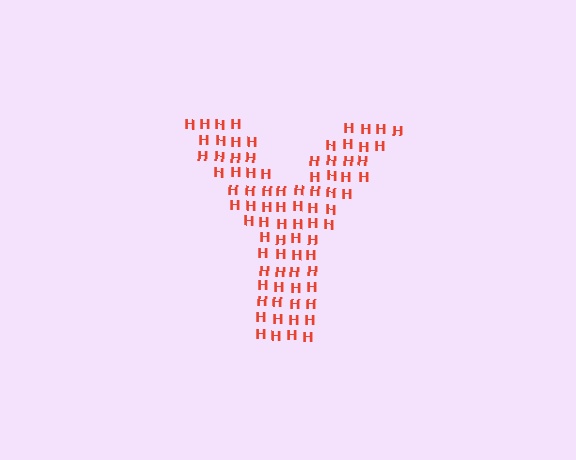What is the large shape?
The large shape is the letter Y.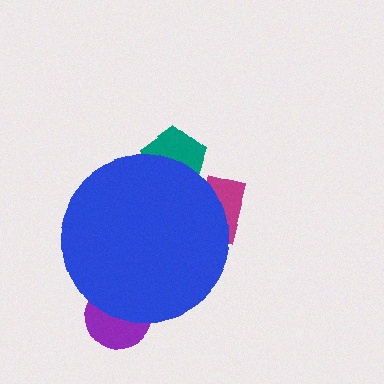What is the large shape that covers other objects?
A blue circle.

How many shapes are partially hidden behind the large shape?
3 shapes are partially hidden.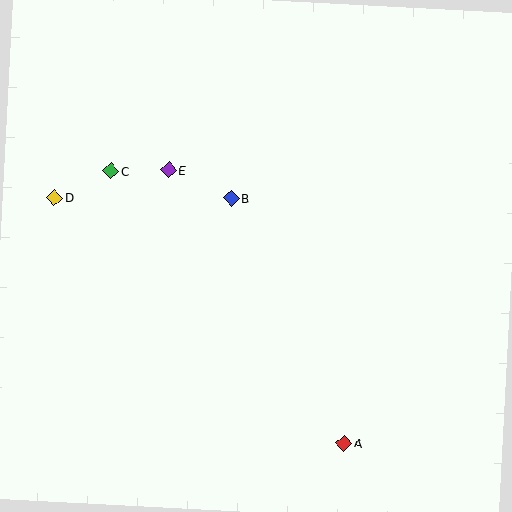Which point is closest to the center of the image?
Point B at (231, 199) is closest to the center.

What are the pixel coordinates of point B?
Point B is at (231, 199).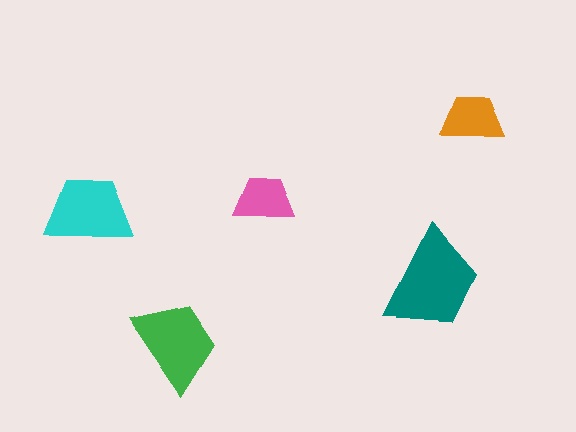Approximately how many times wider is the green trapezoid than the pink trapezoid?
About 1.5 times wider.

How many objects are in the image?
There are 5 objects in the image.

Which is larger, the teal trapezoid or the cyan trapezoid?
The teal one.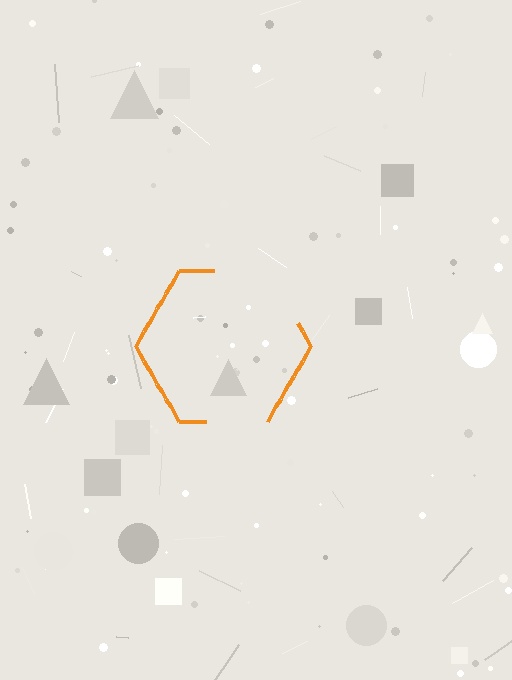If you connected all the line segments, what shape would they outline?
They would outline a hexagon.